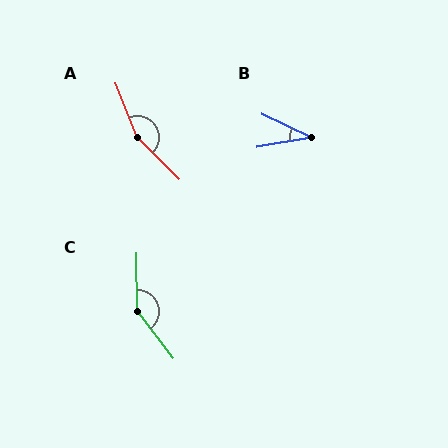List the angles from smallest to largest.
B (36°), C (143°), A (157°).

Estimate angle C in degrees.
Approximately 143 degrees.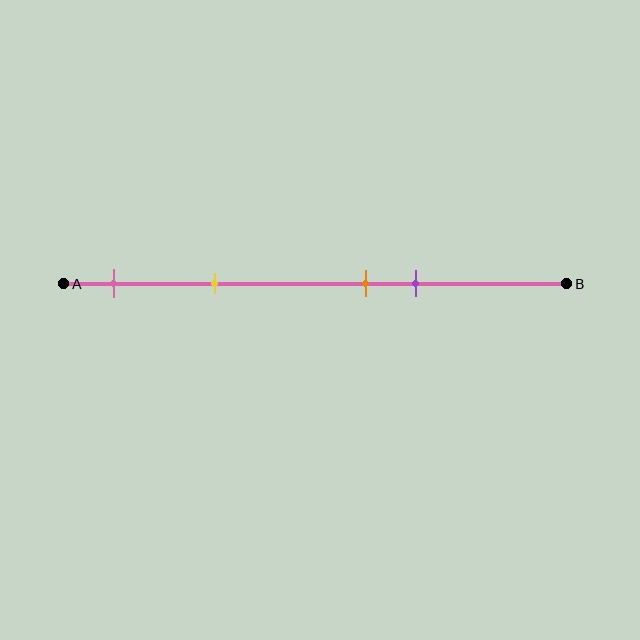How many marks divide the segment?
There are 4 marks dividing the segment.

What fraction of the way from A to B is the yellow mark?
The yellow mark is approximately 30% (0.3) of the way from A to B.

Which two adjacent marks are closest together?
The orange and purple marks are the closest adjacent pair.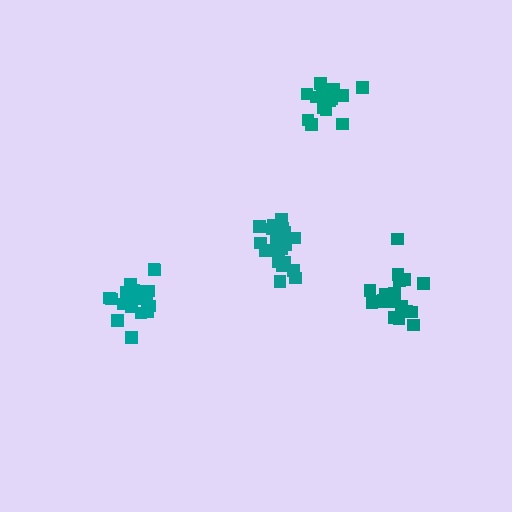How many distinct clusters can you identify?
There are 4 distinct clusters.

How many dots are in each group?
Group 1: 20 dots, Group 2: 20 dots, Group 3: 20 dots, Group 4: 15 dots (75 total).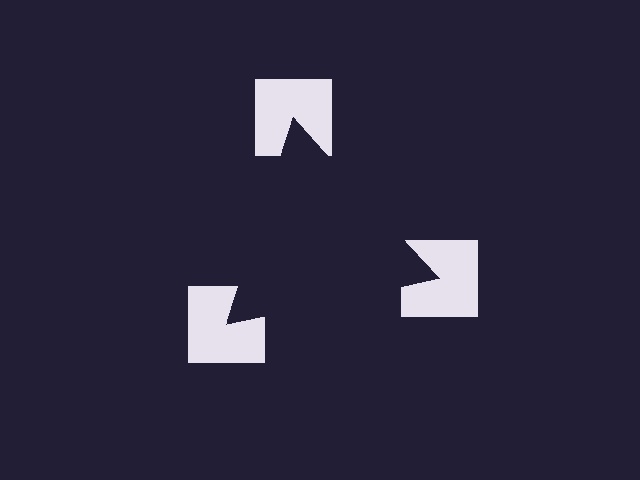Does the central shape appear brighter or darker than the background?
It typically appears slightly darker than the background, even though no actual brightness change is drawn.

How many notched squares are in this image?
There are 3 — one at each vertex of the illusory triangle.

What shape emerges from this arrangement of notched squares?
An illusory triangle — its edges are inferred from the aligned wedge cuts in the notched squares, not physically drawn.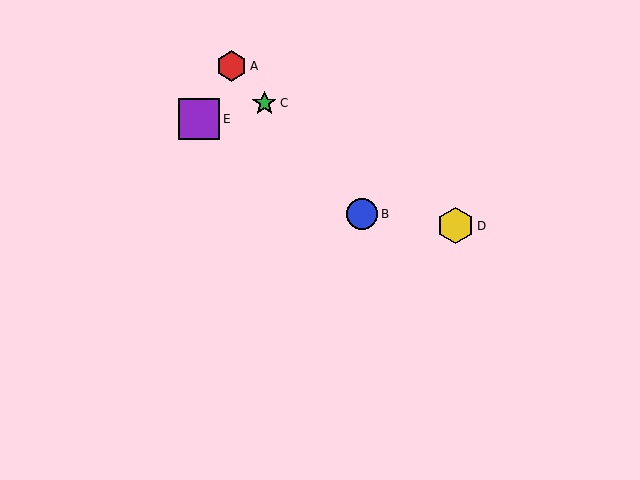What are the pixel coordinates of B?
Object B is at (362, 214).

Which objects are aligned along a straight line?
Objects A, B, C are aligned along a straight line.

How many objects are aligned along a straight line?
3 objects (A, B, C) are aligned along a straight line.